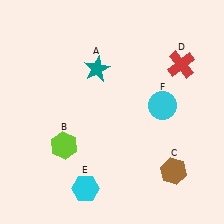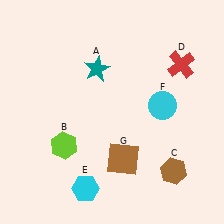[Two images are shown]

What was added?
A brown square (G) was added in Image 2.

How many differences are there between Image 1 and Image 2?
There is 1 difference between the two images.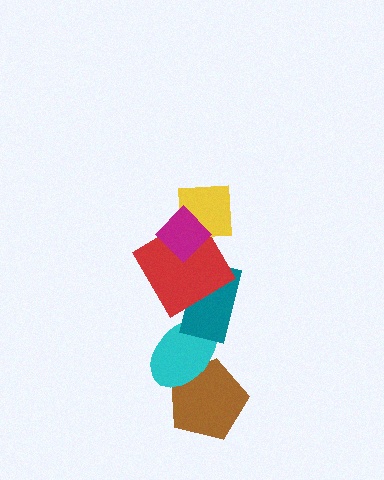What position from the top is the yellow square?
The yellow square is 2nd from the top.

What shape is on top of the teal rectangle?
The red diamond is on top of the teal rectangle.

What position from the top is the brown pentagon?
The brown pentagon is 6th from the top.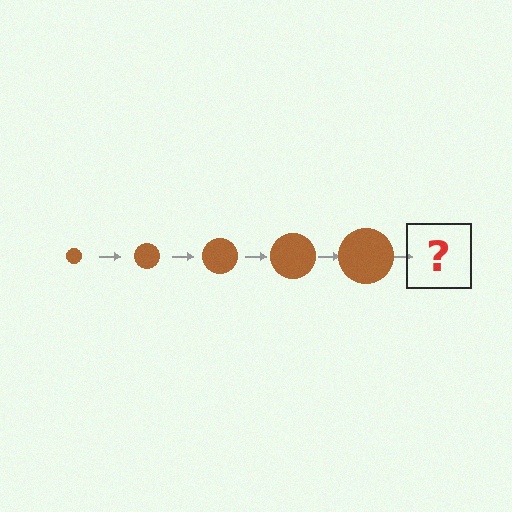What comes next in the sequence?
The next element should be a brown circle, larger than the previous one.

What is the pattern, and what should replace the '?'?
The pattern is that the circle gets progressively larger each step. The '?' should be a brown circle, larger than the previous one.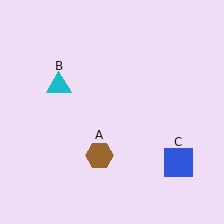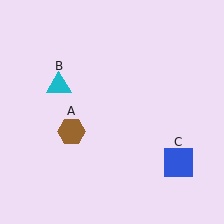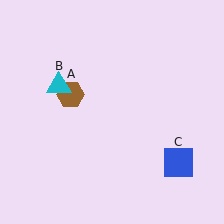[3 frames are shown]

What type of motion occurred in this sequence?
The brown hexagon (object A) rotated clockwise around the center of the scene.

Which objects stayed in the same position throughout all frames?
Cyan triangle (object B) and blue square (object C) remained stationary.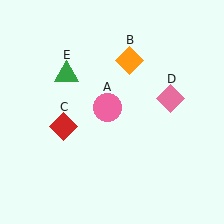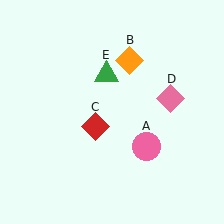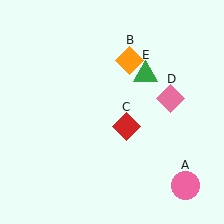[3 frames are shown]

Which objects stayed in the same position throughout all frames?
Orange diamond (object B) and pink diamond (object D) remained stationary.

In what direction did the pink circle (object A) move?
The pink circle (object A) moved down and to the right.